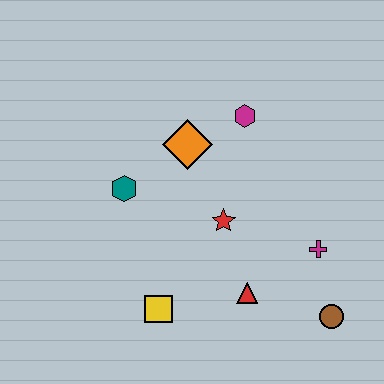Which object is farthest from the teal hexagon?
The brown circle is farthest from the teal hexagon.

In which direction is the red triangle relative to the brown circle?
The red triangle is to the left of the brown circle.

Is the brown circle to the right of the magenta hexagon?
Yes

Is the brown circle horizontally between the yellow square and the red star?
No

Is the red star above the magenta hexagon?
No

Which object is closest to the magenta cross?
The brown circle is closest to the magenta cross.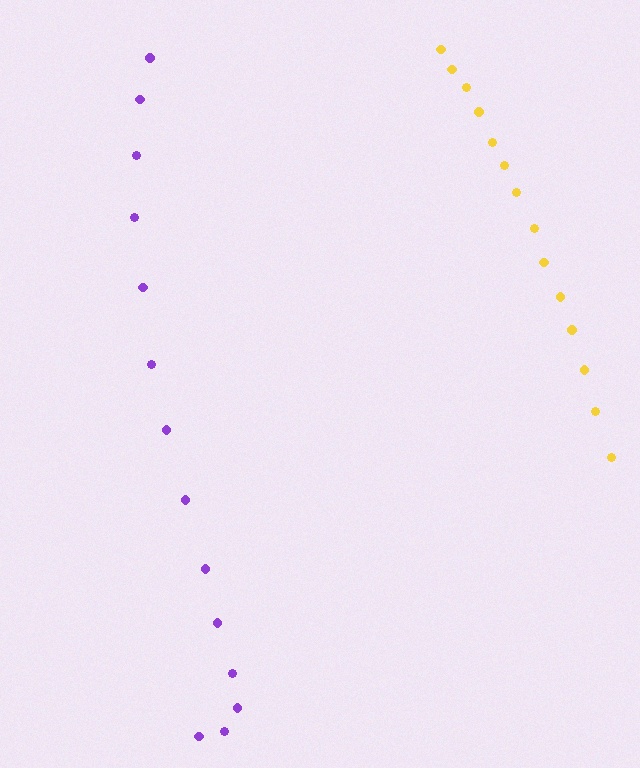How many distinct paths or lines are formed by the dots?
There are 2 distinct paths.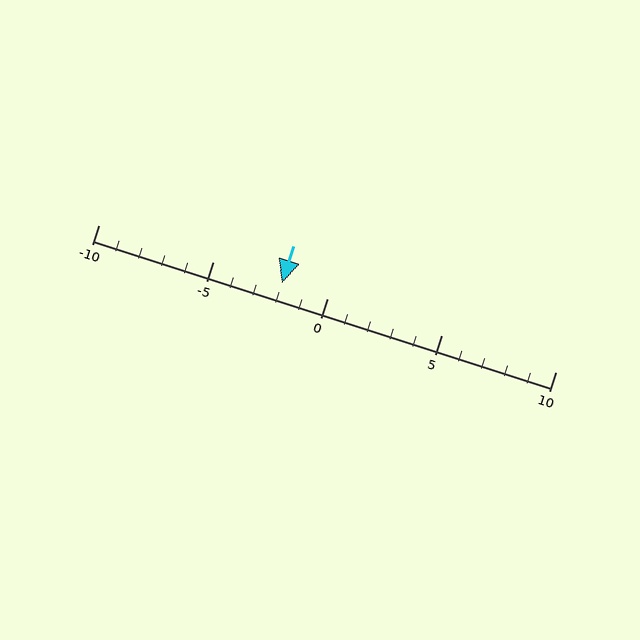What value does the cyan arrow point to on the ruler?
The cyan arrow points to approximately -2.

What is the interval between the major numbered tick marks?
The major tick marks are spaced 5 units apart.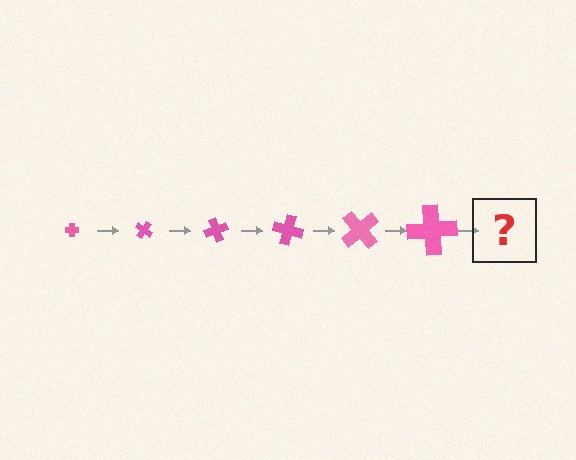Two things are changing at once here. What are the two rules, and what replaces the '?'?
The two rules are that the cross grows larger each step and it rotates 35 degrees each step. The '?' should be a cross, larger than the previous one and rotated 210 degrees from the start.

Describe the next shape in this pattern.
It should be a cross, larger than the previous one and rotated 210 degrees from the start.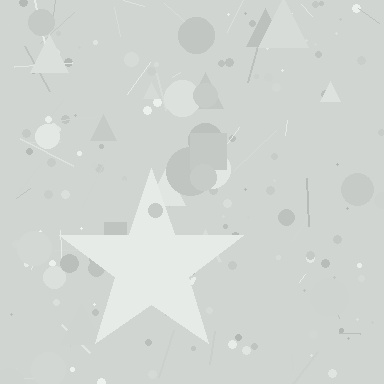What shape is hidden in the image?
A star is hidden in the image.